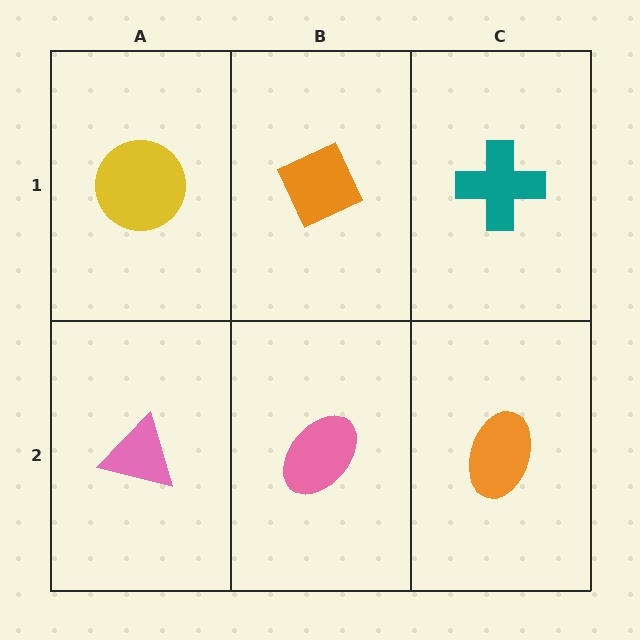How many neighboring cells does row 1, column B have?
3.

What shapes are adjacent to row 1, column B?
A pink ellipse (row 2, column B), a yellow circle (row 1, column A), a teal cross (row 1, column C).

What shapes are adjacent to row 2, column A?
A yellow circle (row 1, column A), a pink ellipse (row 2, column B).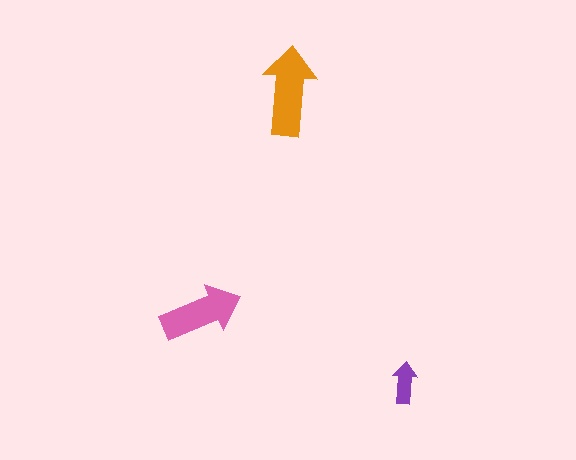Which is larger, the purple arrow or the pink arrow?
The pink one.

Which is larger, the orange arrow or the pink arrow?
The orange one.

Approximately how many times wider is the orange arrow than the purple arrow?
About 2 times wider.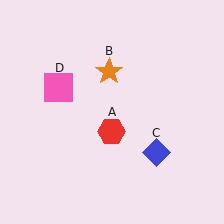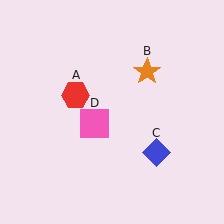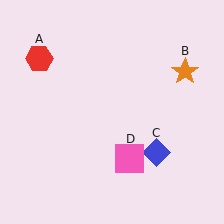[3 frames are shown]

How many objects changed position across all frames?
3 objects changed position: red hexagon (object A), orange star (object B), pink square (object D).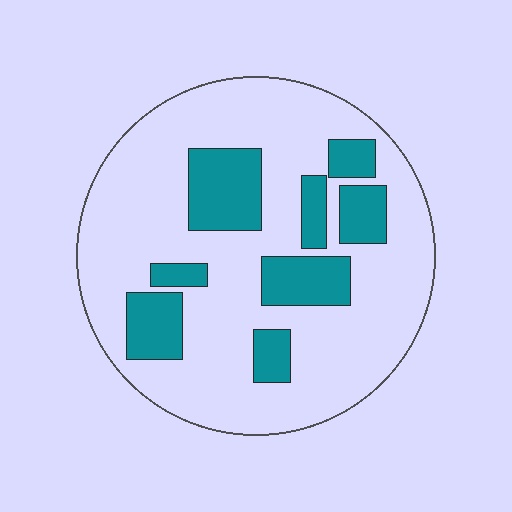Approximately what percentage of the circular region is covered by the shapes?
Approximately 25%.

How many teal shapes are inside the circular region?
8.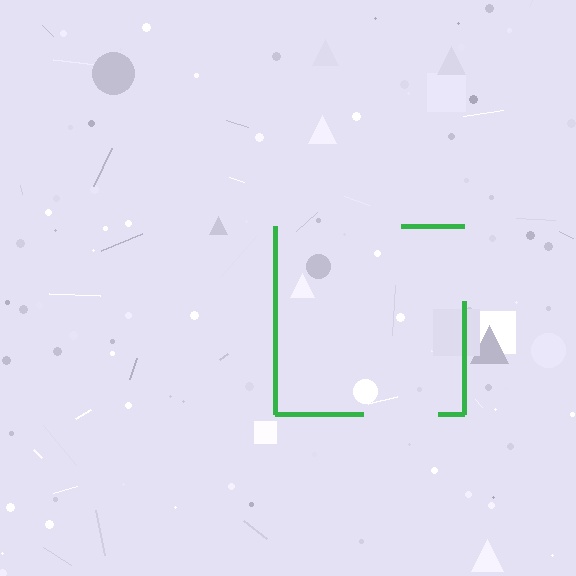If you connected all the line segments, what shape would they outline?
They would outline a square.